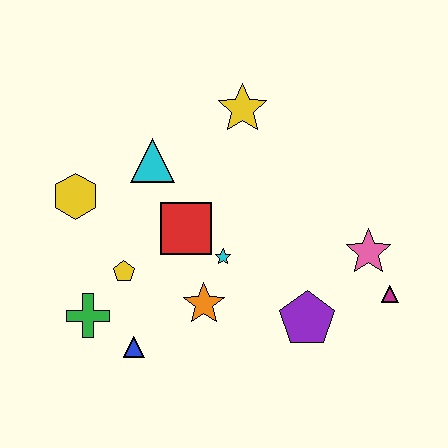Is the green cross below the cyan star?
Yes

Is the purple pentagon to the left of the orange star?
No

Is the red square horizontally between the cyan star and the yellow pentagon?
Yes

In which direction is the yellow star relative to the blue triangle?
The yellow star is above the blue triangle.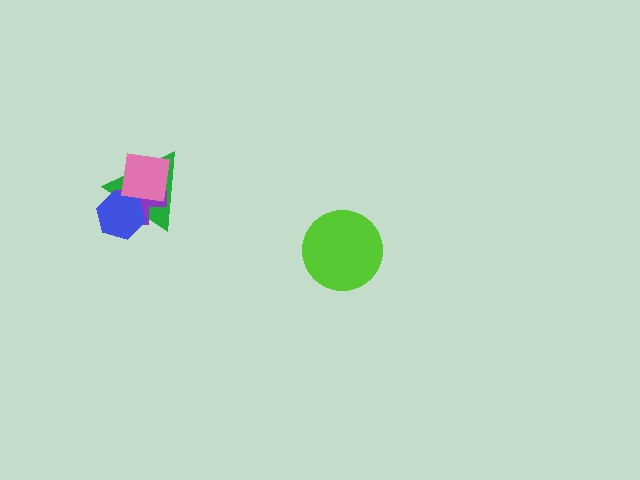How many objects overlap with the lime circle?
0 objects overlap with the lime circle.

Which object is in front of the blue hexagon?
The pink square is in front of the blue hexagon.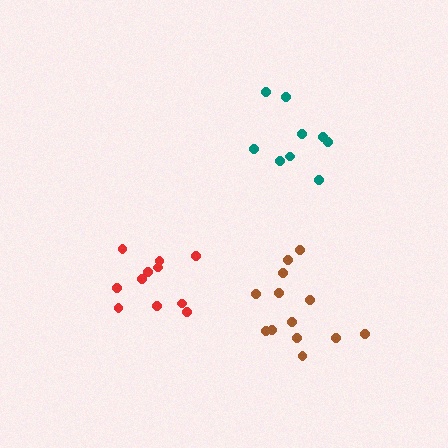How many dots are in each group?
Group 1: 11 dots, Group 2: 9 dots, Group 3: 13 dots (33 total).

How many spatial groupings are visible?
There are 3 spatial groupings.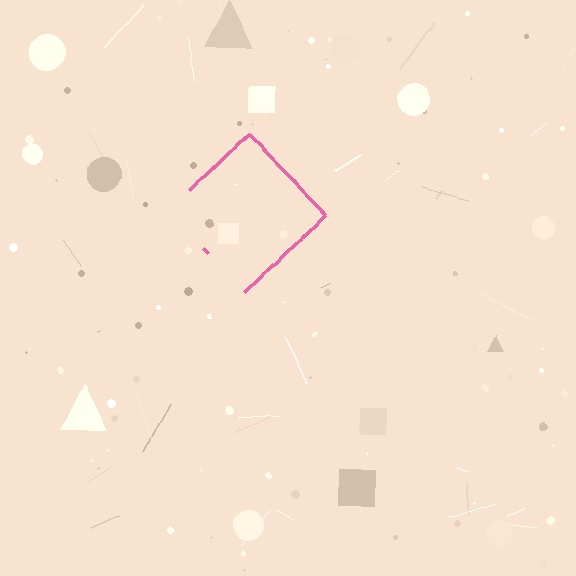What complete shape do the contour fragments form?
The contour fragments form a diamond.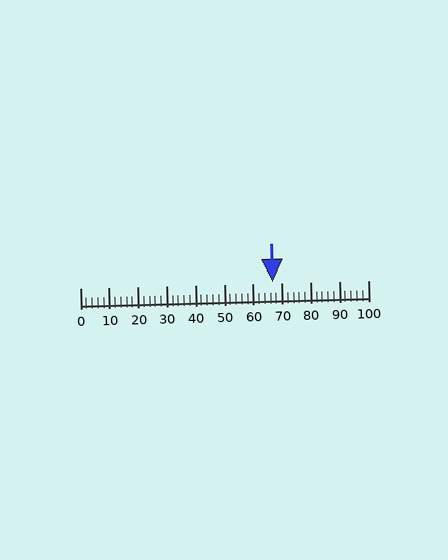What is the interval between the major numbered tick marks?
The major tick marks are spaced 10 units apart.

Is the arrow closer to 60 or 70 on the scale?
The arrow is closer to 70.